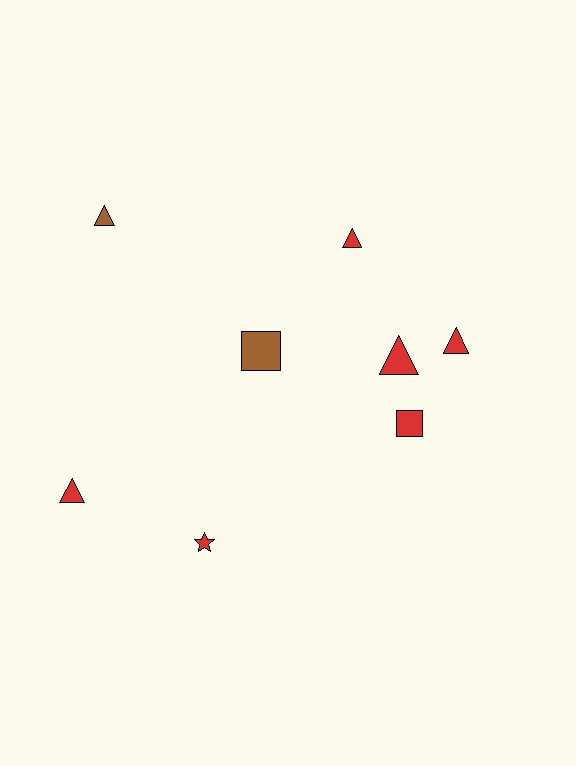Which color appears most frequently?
Red, with 6 objects.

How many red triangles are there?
There are 4 red triangles.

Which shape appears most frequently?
Triangle, with 5 objects.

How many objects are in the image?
There are 8 objects.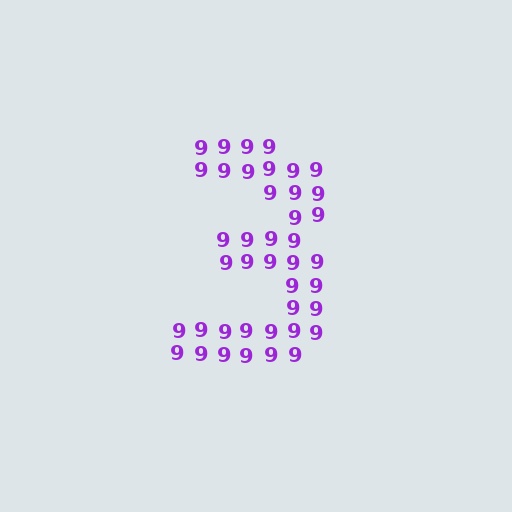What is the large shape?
The large shape is the digit 3.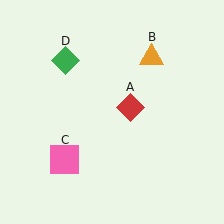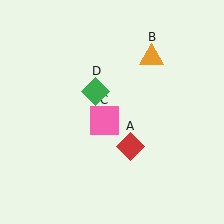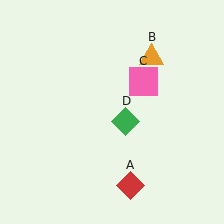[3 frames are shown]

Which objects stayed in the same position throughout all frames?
Orange triangle (object B) remained stationary.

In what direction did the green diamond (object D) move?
The green diamond (object D) moved down and to the right.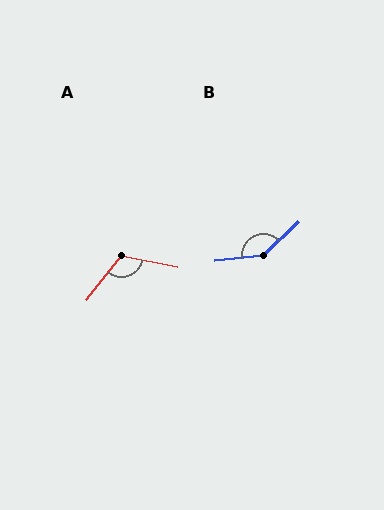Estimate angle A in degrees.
Approximately 116 degrees.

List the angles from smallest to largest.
A (116°), B (144°).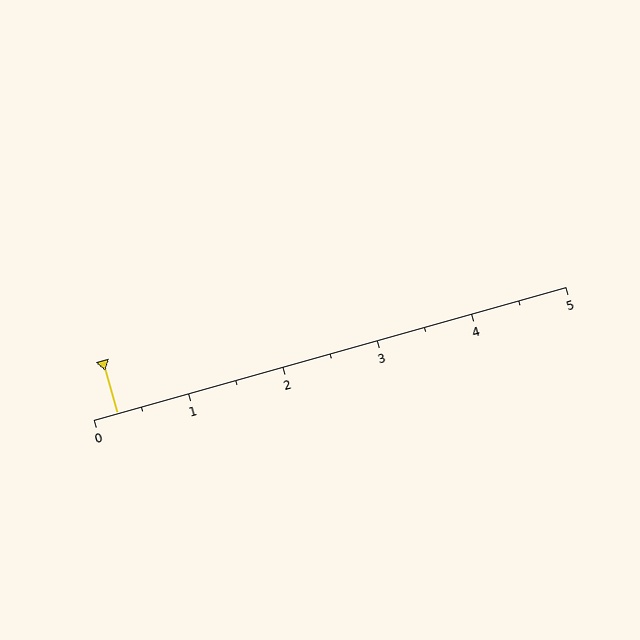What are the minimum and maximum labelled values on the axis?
The axis runs from 0 to 5.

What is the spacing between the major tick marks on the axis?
The major ticks are spaced 1 apart.